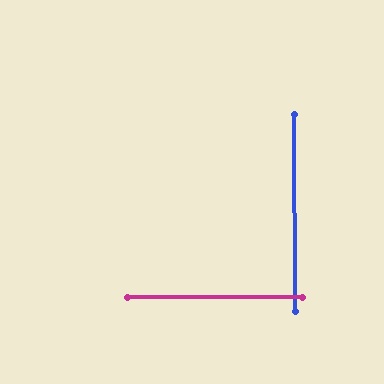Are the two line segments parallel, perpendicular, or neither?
Perpendicular — they meet at approximately 90°.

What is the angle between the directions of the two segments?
Approximately 90 degrees.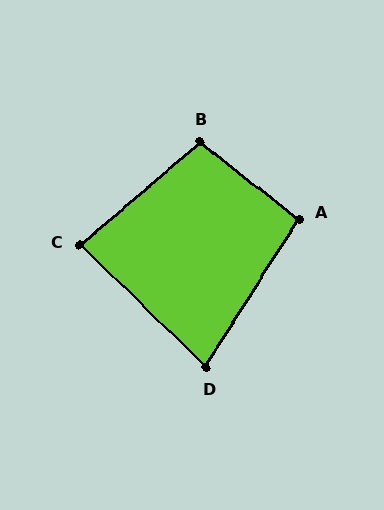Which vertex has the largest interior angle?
B, at approximately 102 degrees.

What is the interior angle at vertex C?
Approximately 84 degrees (acute).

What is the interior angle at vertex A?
Approximately 96 degrees (obtuse).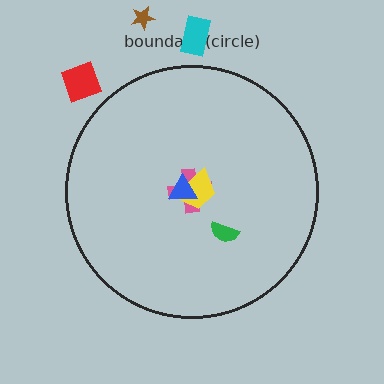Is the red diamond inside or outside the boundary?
Outside.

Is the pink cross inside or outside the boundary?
Inside.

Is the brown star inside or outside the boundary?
Outside.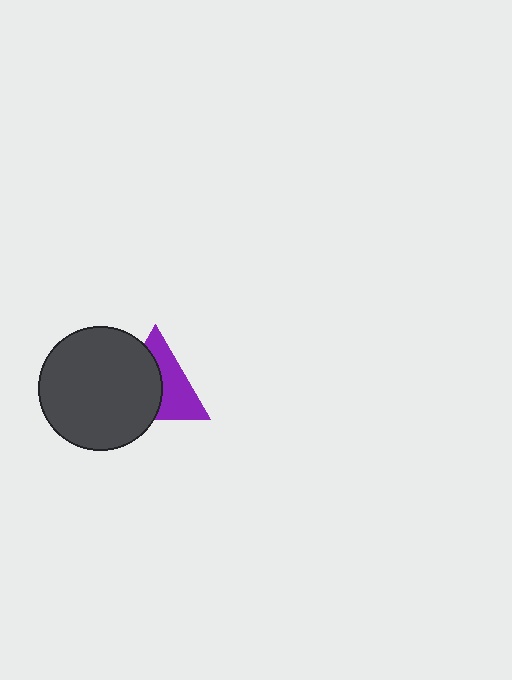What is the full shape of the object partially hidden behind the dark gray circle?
The partially hidden object is a purple triangle.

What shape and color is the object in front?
The object in front is a dark gray circle.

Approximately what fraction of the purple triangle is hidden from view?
Roughly 52% of the purple triangle is hidden behind the dark gray circle.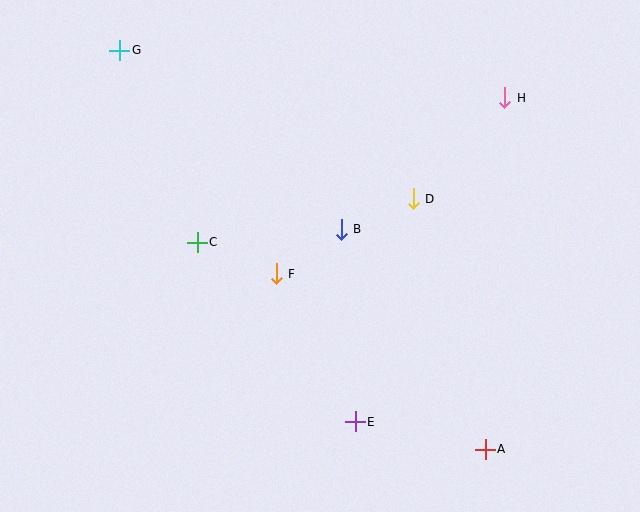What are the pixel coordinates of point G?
Point G is at (120, 50).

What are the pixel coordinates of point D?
Point D is at (413, 199).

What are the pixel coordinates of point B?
Point B is at (341, 229).